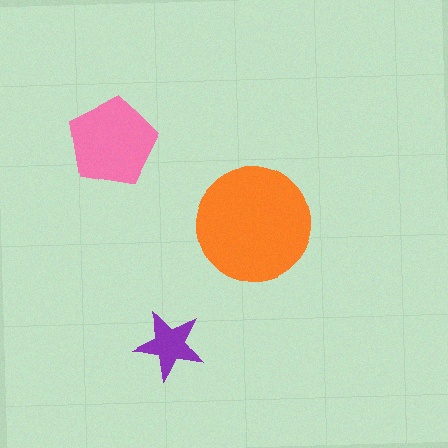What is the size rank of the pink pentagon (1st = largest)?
2nd.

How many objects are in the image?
There are 3 objects in the image.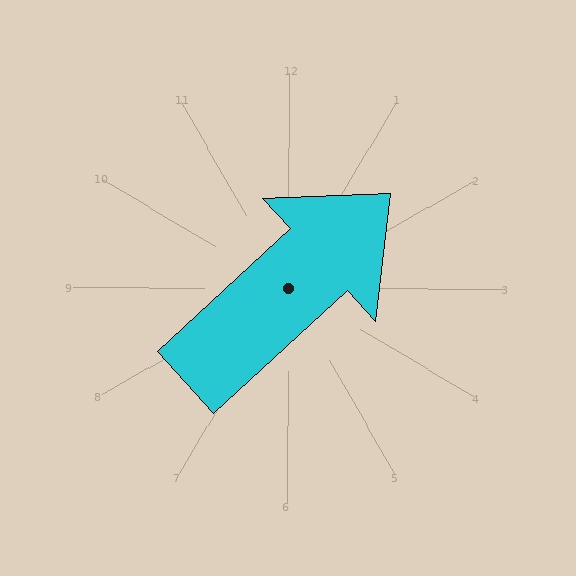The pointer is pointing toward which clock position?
Roughly 2 o'clock.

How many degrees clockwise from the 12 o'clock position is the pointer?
Approximately 47 degrees.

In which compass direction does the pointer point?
Northeast.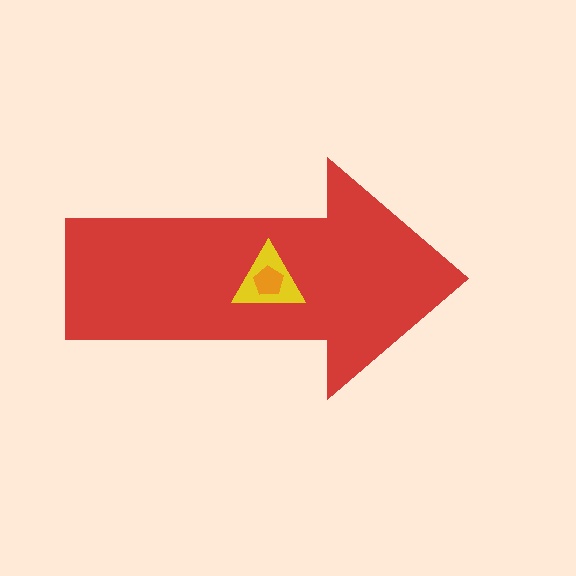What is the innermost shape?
The orange pentagon.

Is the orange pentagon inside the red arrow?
Yes.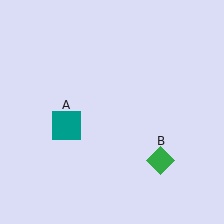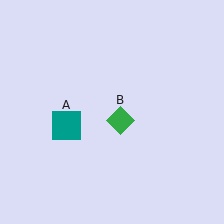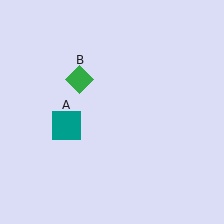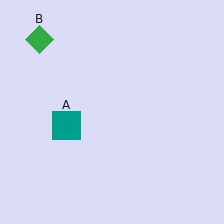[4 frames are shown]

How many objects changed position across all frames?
1 object changed position: green diamond (object B).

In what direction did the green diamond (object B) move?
The green diamond (object B) moved up and to the left.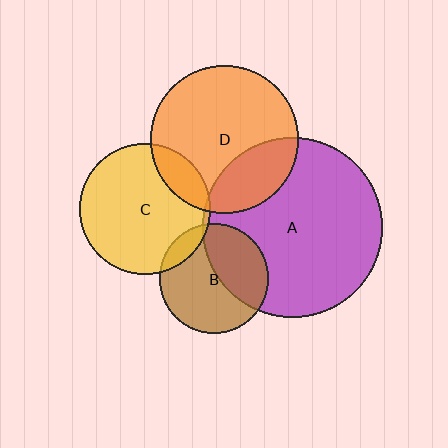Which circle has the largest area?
Circle A (purple).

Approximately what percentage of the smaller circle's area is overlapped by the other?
Approximately 25%.